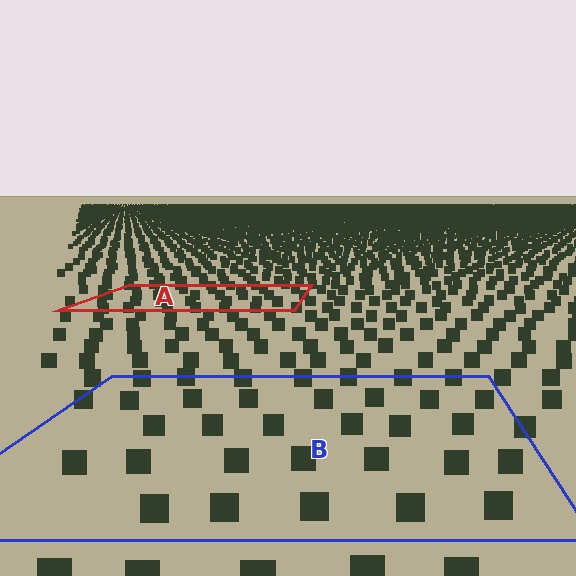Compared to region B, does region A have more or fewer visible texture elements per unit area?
Region A has more texture elements per unit area — they are packed more densely because it is farther away.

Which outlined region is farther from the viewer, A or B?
Region A is farther from the viewer — the texture elements inside it appear smaller and more densely packed.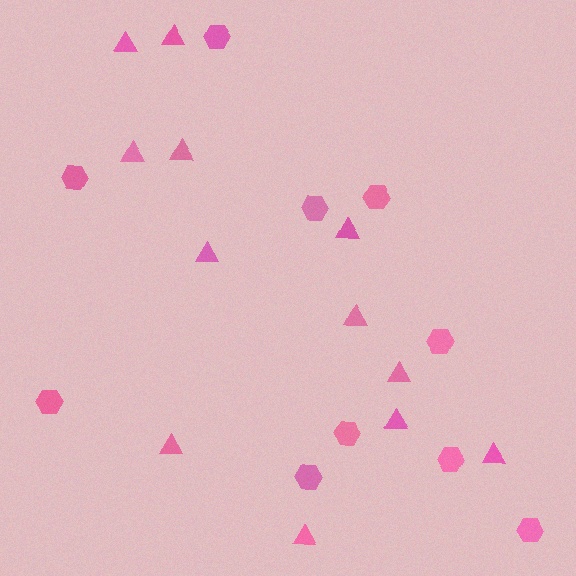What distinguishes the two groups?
There are 2 groups: one group of hexagons (10) and one group of triangles (12).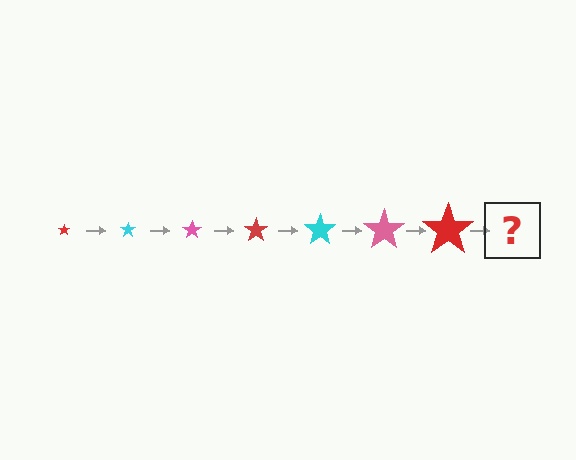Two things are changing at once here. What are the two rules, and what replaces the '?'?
The two rules are that the star grows larger each step and the color cycles through red, cyan, and pink. The '?' should be a cyan star, larger than the previous one.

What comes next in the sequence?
The next element should be a cyan star, larger than the previous one.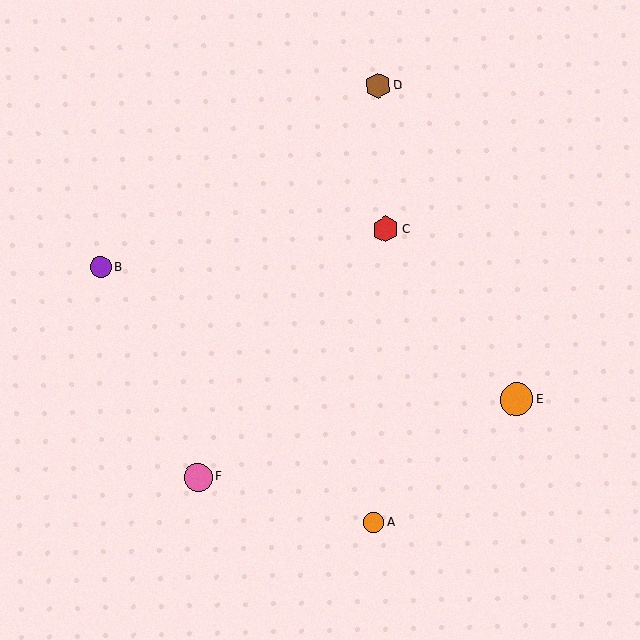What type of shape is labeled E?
Shape E is an orange circle.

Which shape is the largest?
The orange circle (labeled E) is the largest.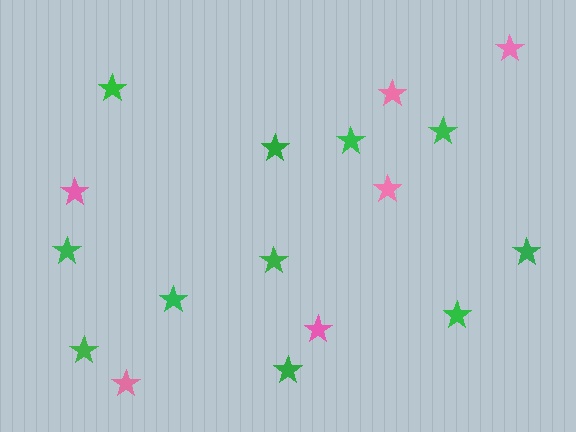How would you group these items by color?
There are 2 groups: one group of green stars (11) and one group of pink stars (6).